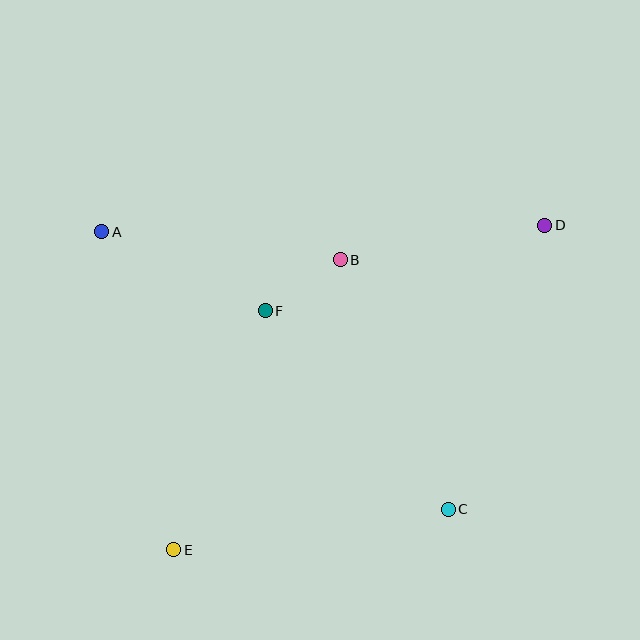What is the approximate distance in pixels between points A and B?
The distance between A and B is approximately 240 pixels.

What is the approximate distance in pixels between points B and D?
The distance between B and D is approximately 207 pixels.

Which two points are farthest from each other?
Points D and E are farthest from each other.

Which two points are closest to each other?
Points B and F are closest to each other.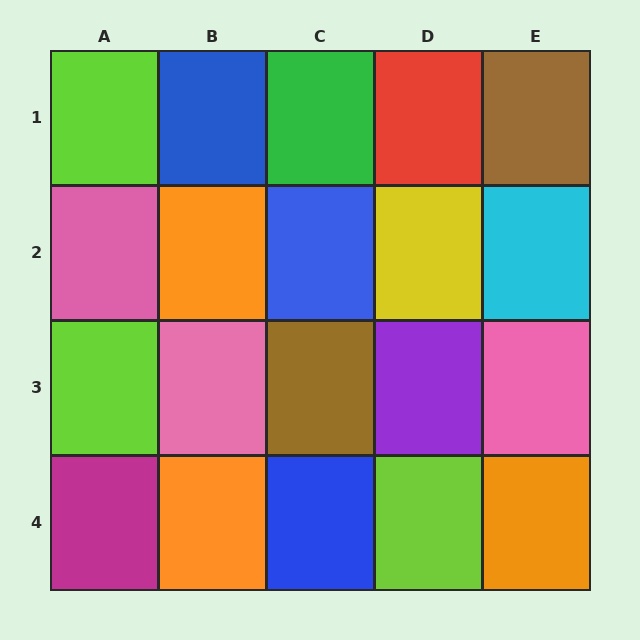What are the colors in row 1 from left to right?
Lime, blue, green, red, brown.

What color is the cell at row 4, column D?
Lime.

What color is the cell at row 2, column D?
Yellow.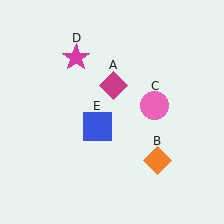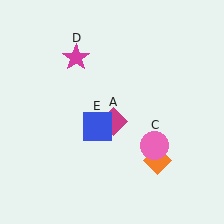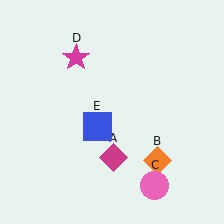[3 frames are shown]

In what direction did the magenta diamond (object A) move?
The magenta diamond (object A) moved down.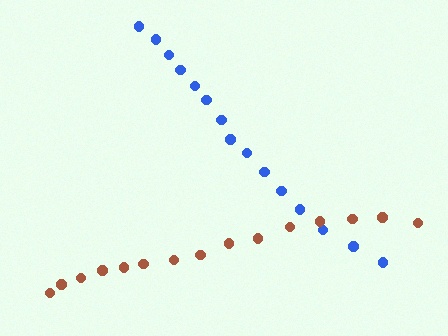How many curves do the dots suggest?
There are 2 distinct paths.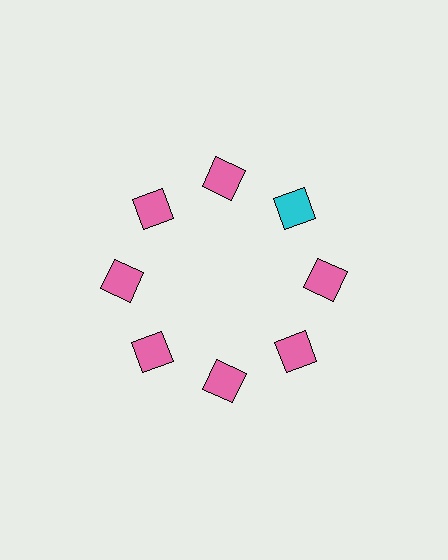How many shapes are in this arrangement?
There are 8 shapes arranged in a ring pattern.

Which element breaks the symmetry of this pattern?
The cyan square at roughly the 2 o'clock position breaks the symmetry. All other shapes are pink squares.